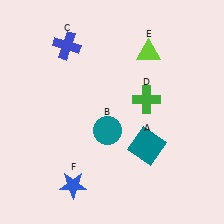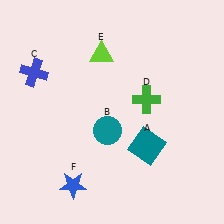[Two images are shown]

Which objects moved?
The objects that moved are: the blue cross (C), the lime triangle (E).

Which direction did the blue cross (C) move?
The blue cross (C) moved left.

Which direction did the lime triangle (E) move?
The lime triangle (E) moved left.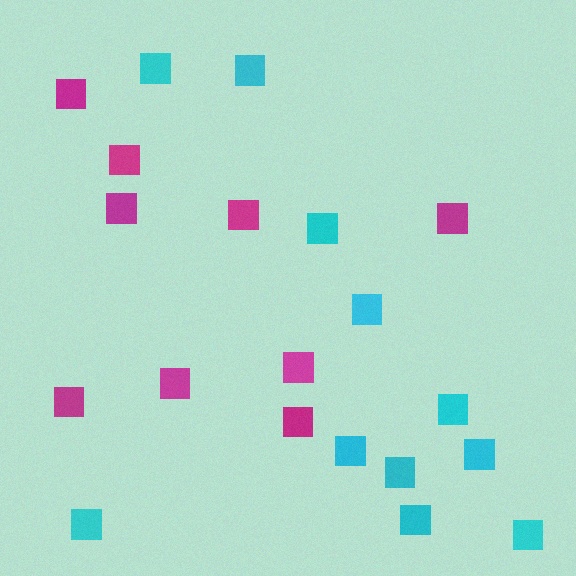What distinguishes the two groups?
There are 2 groups: one group of magenta squares (9) and one group of cyan squares (11).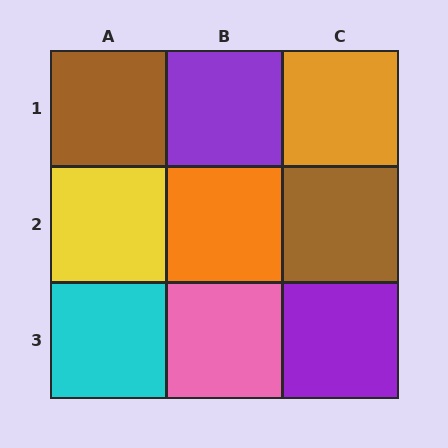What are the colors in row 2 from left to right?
Yellow, orange, brown.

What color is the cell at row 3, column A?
Cyan.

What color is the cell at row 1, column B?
Purple.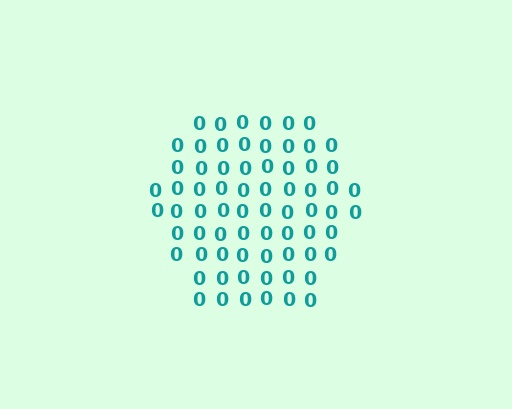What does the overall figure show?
The overall figure shows a hexagon.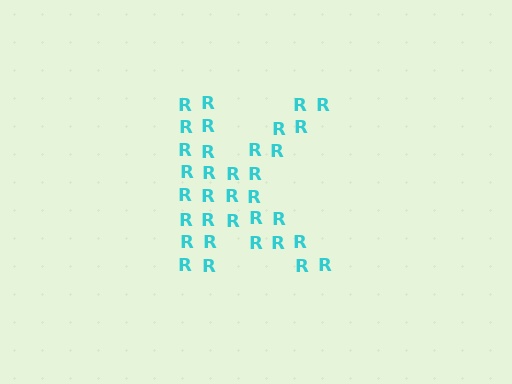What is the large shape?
The large shape is the letter K.